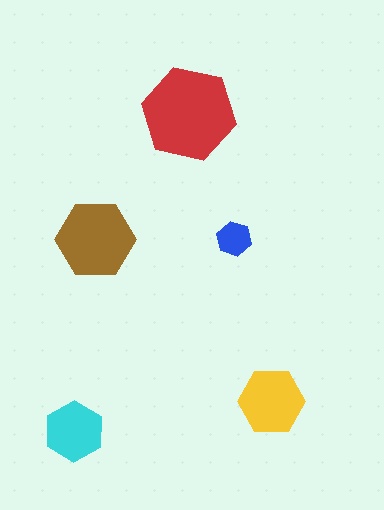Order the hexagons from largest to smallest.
the red one, the brown one, the yellow one, the cyan one, the blue one.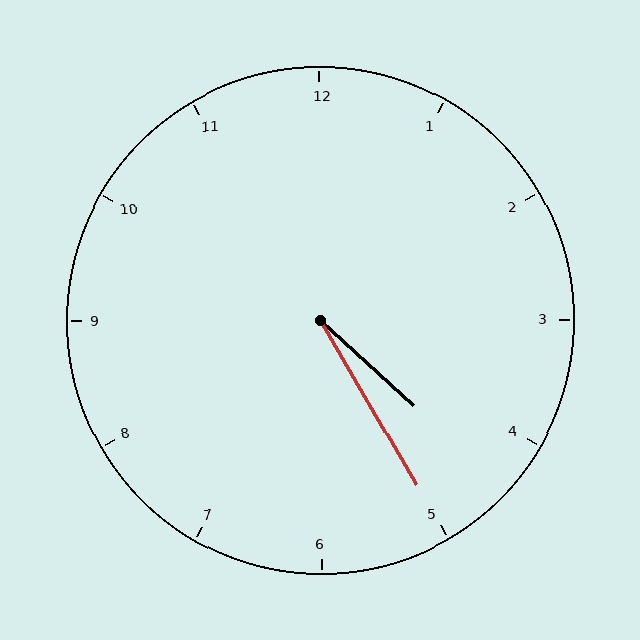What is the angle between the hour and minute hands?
Approximately 18 degrees.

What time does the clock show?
4:25.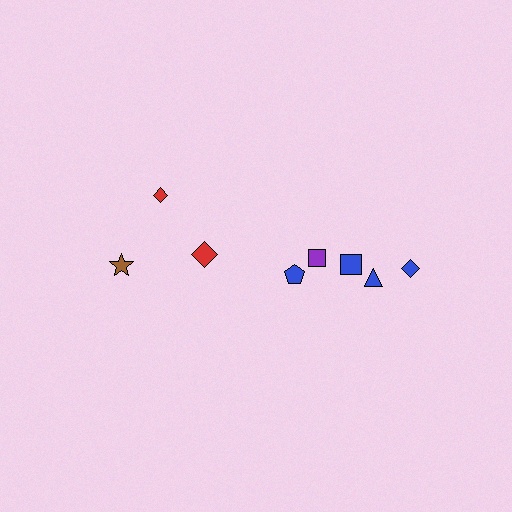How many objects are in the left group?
There are 3 objects.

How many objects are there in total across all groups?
There are 8 objects.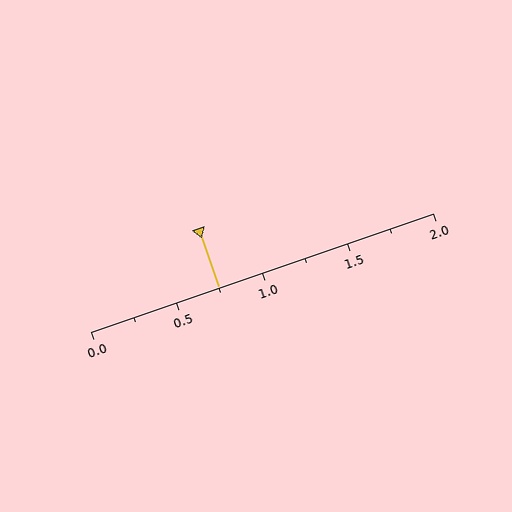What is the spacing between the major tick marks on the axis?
The major ticks are spaced 0.5 apart.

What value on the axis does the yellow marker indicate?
The marker indicates approximately 0.75.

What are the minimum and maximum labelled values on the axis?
The axis runs from 0.0 to 2.0.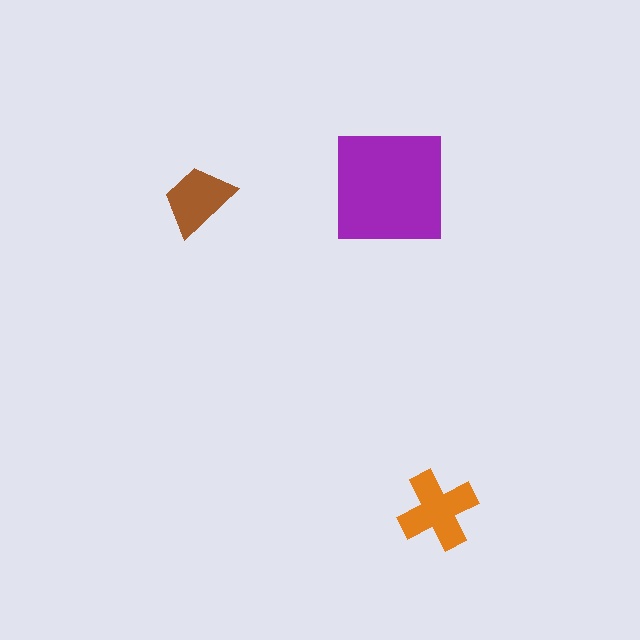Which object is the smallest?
The brown trapezoid.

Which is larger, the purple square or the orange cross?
The purple square.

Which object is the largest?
The purple square.